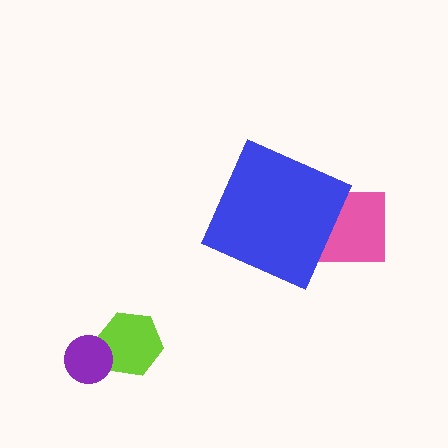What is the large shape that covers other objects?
A blue diamond.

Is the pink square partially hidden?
Yes, the pink square is partially hidden behind the blue diamond.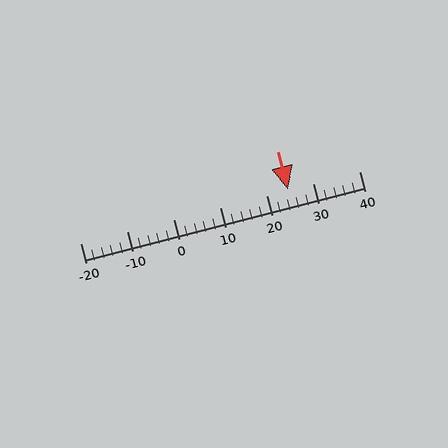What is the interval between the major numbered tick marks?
The major tick marks are spaced 10 units apart.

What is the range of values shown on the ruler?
The ruler shows values from -20 to 40.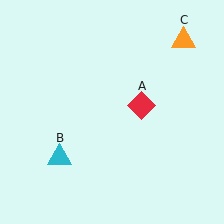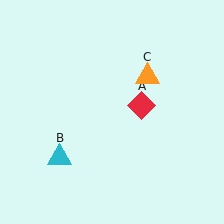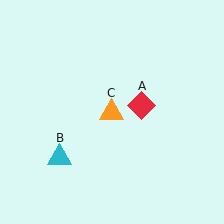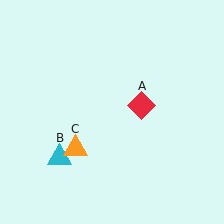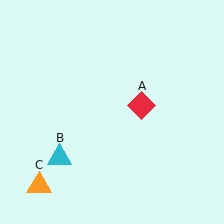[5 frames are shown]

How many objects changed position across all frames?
1 object changed position: orange triangle (object C).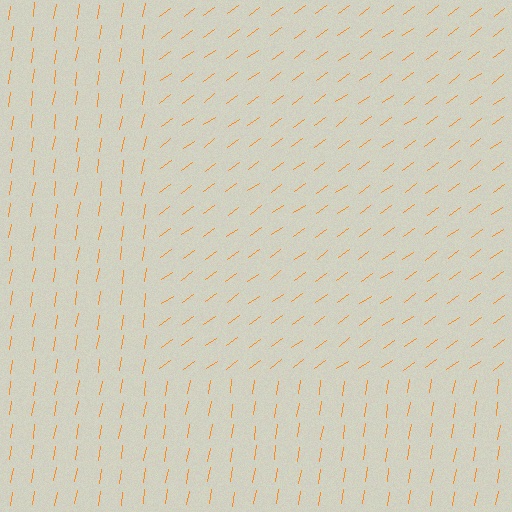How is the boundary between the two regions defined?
The boundary is defined purely by a change in line orientation (approximately 45 degrees difference). All lines are the same color and thickness.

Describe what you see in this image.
The image is filled with small orange line segments. A rectangle region in the image has lines oriented differently from the surrounding lines, creating a visible texture boundary.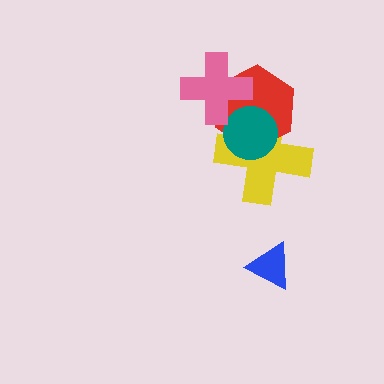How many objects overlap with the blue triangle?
0 objects overlap with the blue triangle.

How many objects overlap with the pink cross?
2 objects overlap with the pink cross.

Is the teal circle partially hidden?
Yes, it is partially covered by another shape.